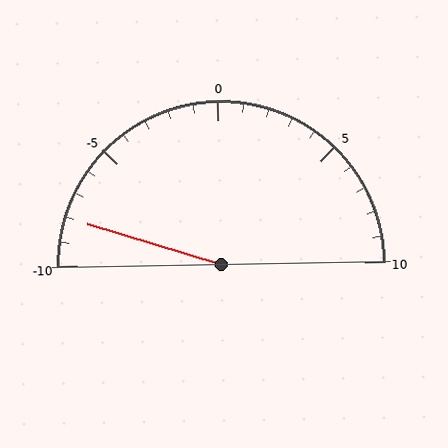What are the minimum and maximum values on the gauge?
The gauge ranges from -10 to 10.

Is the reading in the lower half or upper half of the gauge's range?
The reading is in the lower half of the range (-10 to 10).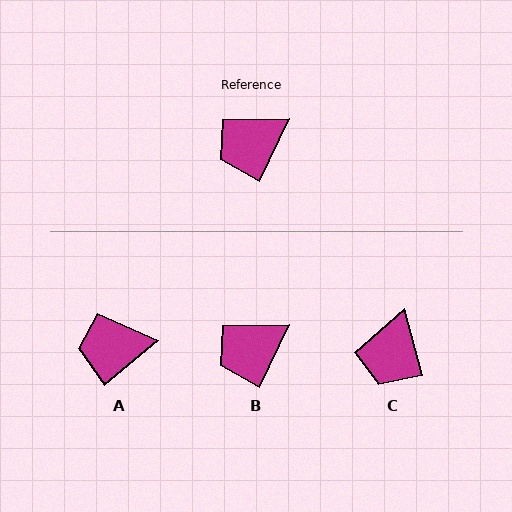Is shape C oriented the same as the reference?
No, it is off by about 40 degrees.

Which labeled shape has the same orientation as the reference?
B.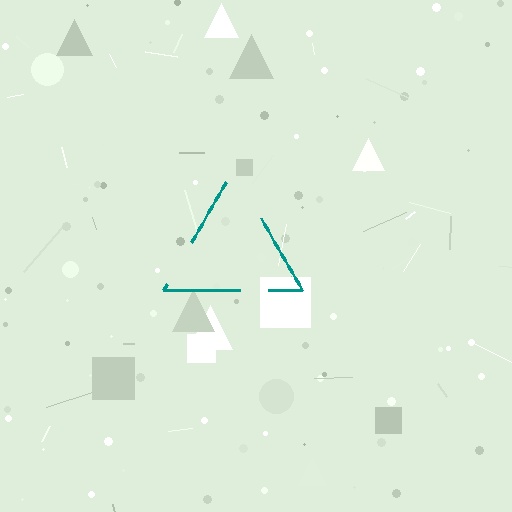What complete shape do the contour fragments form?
The contour fragments form a triangle.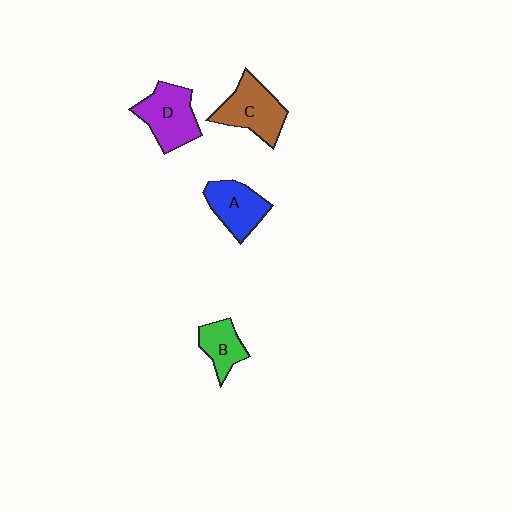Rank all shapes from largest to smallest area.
From largest to smallest: C (brown), D (purple), A (blue), B (green).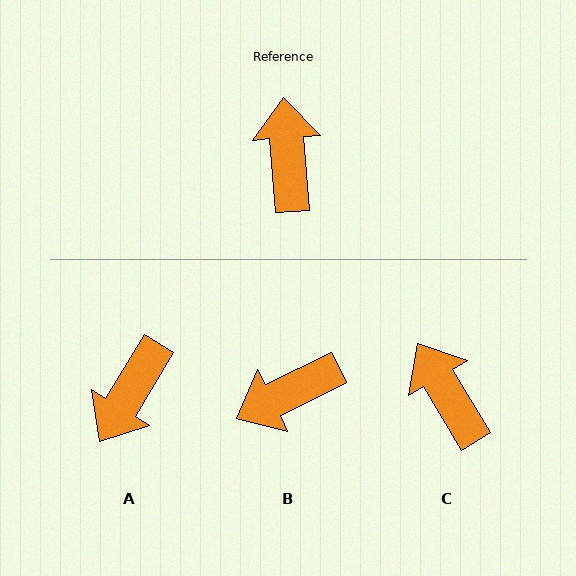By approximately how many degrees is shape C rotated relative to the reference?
Approximately 27 degrees counter-clockwise.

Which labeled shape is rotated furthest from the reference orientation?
A, about 145 degrees away.